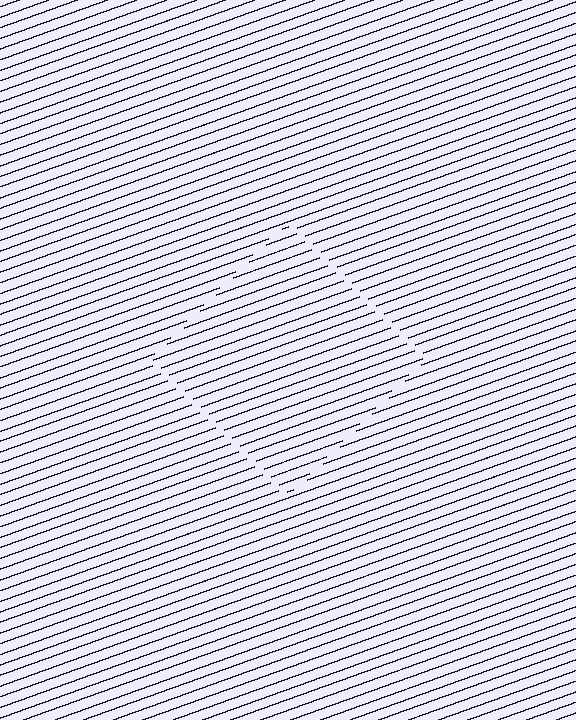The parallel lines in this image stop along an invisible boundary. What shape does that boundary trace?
An illusory square. The interior of the shape contains the same grating, shifted by half a period — the contour is defined by the phase discontinuity where line-ends from the inner and outer gratings abut.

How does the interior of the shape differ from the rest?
The interior of the shape contains the same grating, shifted by half a period — the contour is defined by the phase discontinuity where line-ends from the inner and outer gratings abut.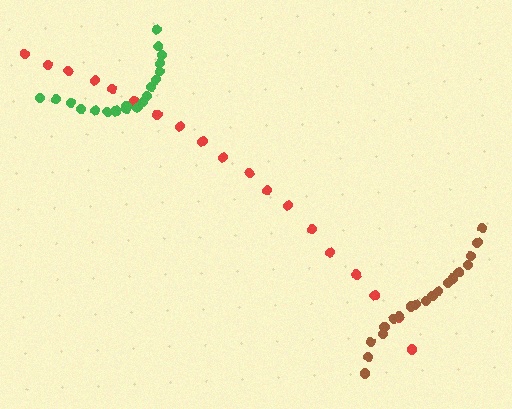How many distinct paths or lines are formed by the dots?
There are 3 distinct paths.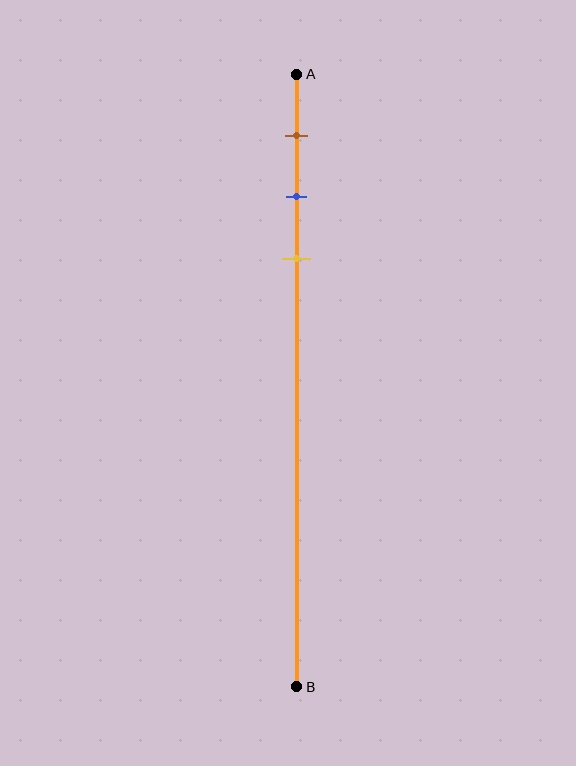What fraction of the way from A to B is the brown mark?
The brown mark is approximately 10% (0.1) of the way from A to B.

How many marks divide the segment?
There are 3 marks dividing the segment.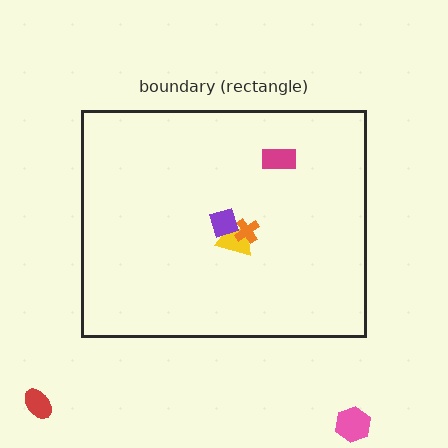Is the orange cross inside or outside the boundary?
Inside.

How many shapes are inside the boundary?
4 inside, 2 outside.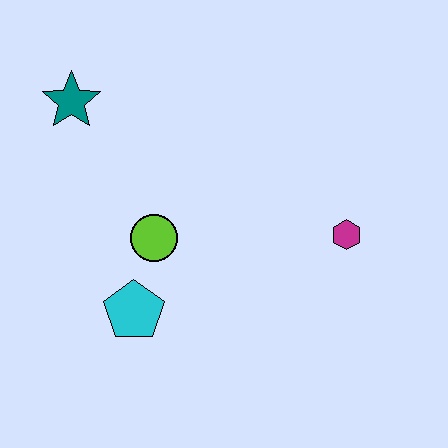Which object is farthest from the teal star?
The magenta hexagon is farthest from the teal star.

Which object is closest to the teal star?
The lime circle is closest to the teal star.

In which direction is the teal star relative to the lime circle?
The teal star is above the lime circle.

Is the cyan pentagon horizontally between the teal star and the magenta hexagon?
Yes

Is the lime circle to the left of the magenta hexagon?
Yes